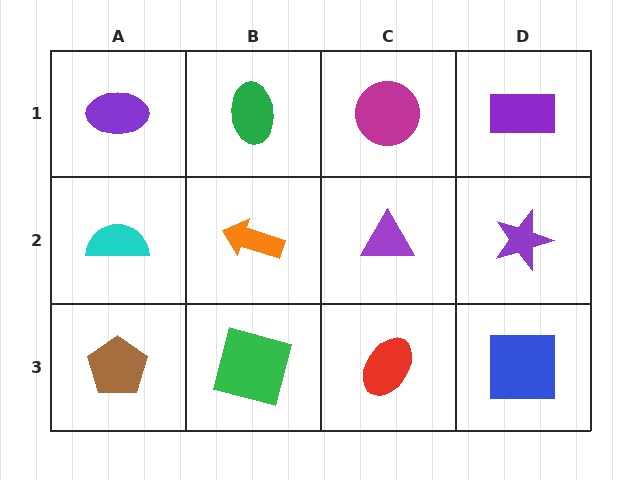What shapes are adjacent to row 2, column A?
A purple ellipse (row 1, column A), a brown pentagon (row 3, column A), an orange arrow (row 2, column B).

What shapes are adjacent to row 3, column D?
A purple star (row 2, column D), a red ellipse (row 3, column C).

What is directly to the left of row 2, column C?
An orange arrow.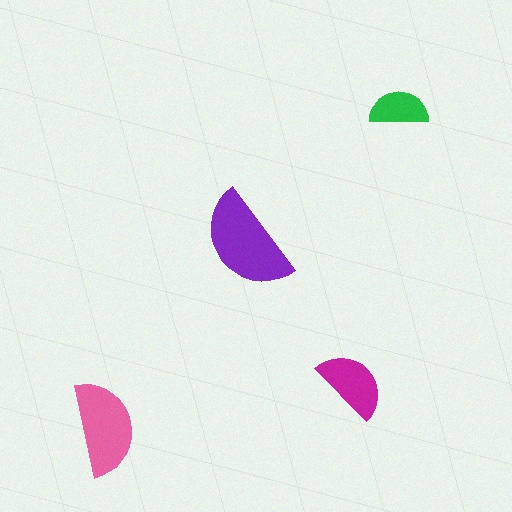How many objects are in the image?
There are 4 objects in the image.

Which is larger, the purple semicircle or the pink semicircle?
The purple one.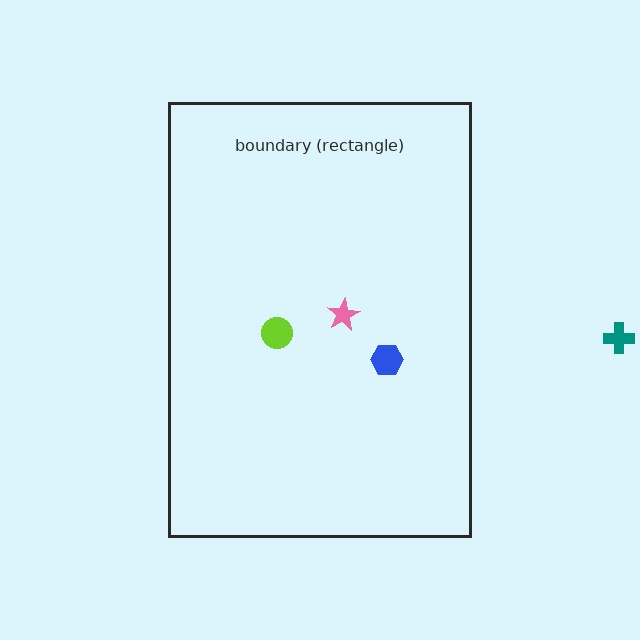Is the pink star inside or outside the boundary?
Inside.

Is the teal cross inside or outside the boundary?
Outside.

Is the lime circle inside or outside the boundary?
Inside.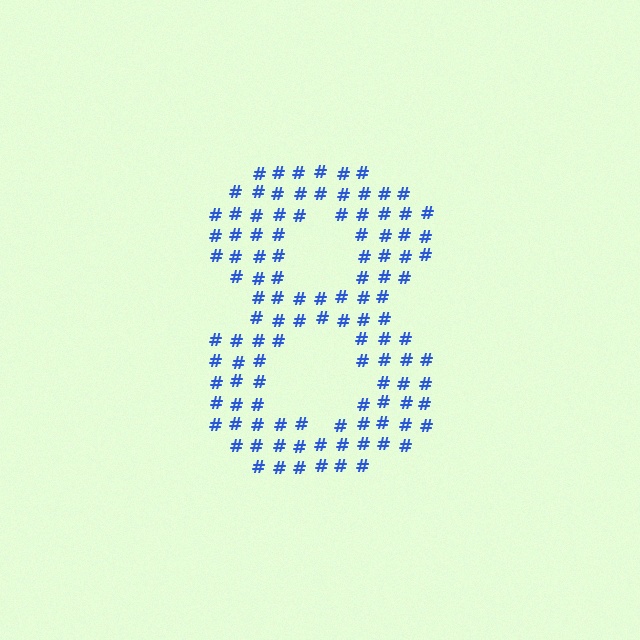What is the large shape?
The large shape is the digit 8.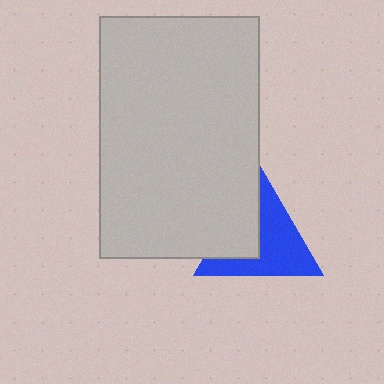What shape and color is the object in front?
The object in front is a light gray rectangle.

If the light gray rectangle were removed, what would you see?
You would see the complete blue triangle.